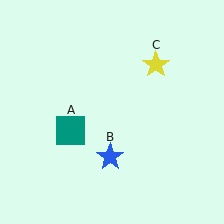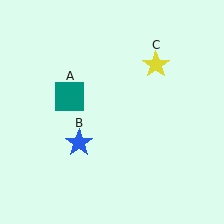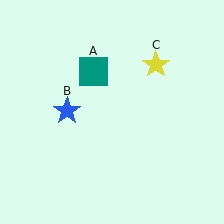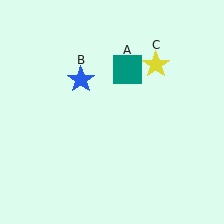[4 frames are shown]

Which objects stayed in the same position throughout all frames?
Yellow star (object C) remained stationary.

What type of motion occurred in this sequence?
The teal square (object A), blue star (object B) rotated clockwise around the center of the scene.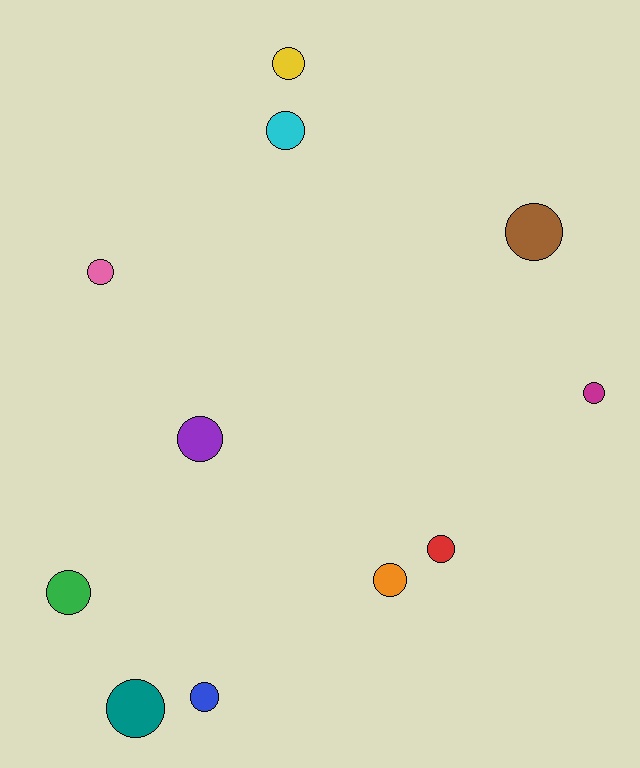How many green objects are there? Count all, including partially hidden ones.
There is 1 green object.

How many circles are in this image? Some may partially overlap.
There are 11 circles.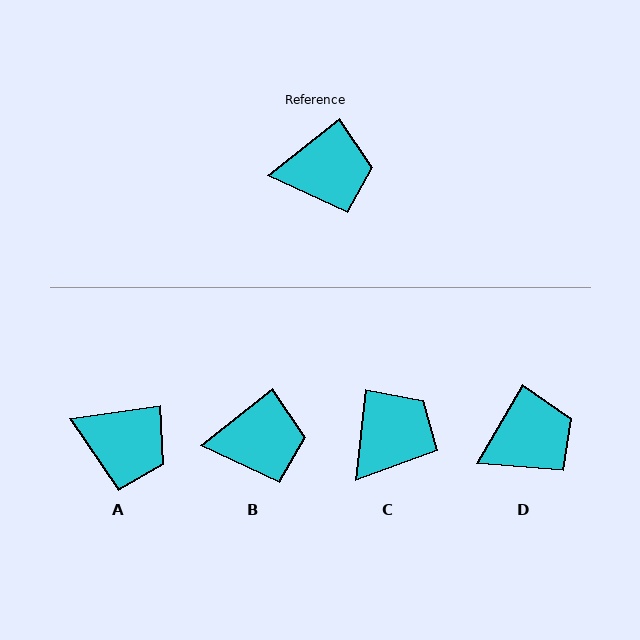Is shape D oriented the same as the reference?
No, it is off by about 21 degrees.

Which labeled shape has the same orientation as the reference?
B.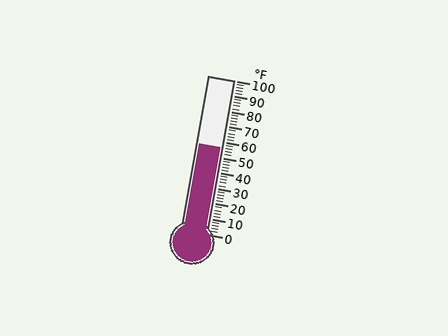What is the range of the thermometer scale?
The thermometer scale ranges from 0°F to 100°F.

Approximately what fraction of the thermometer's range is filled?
The thermometer is filled to approximately 55% of its range.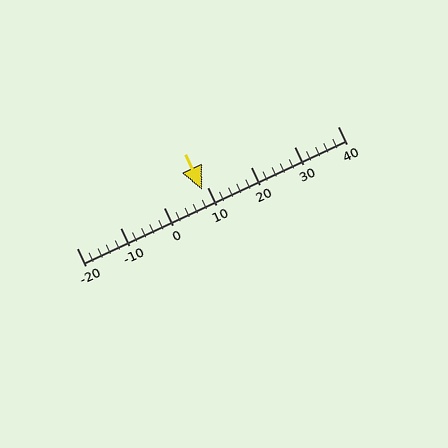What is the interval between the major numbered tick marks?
The major tick marks are spaced 10 units apart.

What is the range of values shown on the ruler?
The ruler shows values from -20 to 40.